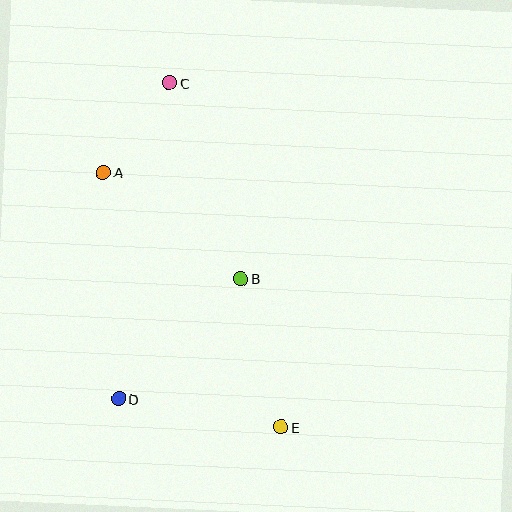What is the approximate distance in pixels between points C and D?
The distance between C and D is approximately 320 pixels.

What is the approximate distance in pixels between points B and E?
The distance between B and E is approximately 153 pixels.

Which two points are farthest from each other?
Points C and E are farthest from each other.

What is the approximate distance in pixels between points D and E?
The distance between D and E is approximately 165 pixels.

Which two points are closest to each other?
Points A and C are closest to each other.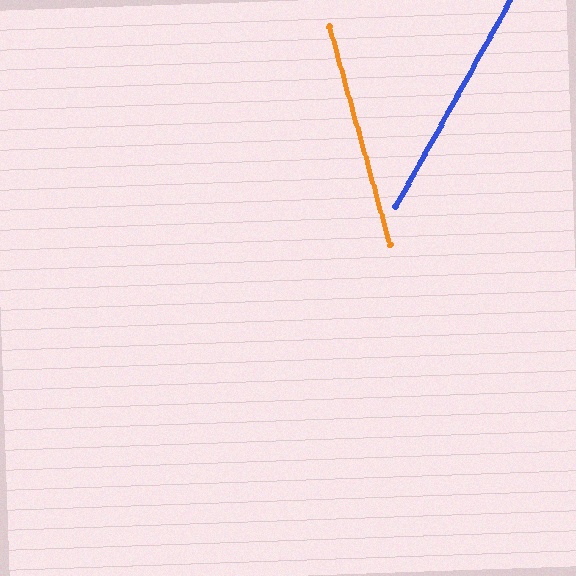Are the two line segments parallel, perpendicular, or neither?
Neither parallel nor perpendicular — they differ by about 44°.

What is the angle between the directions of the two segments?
Approximately 44 degrees.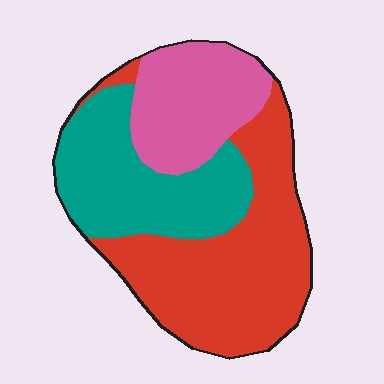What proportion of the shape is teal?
Teal covers about 30% of the shape.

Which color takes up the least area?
Pink, at roughly 25%.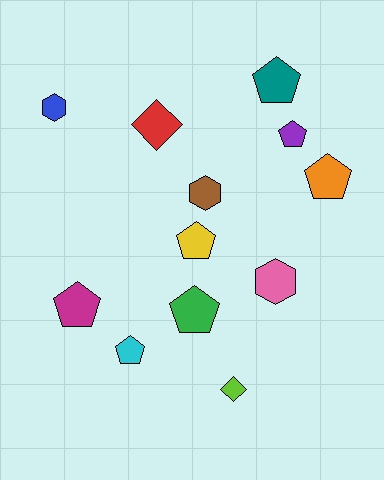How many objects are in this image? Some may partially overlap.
There are 12 objects.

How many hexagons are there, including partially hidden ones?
There are 3 hexagons.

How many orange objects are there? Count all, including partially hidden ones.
There is 1 orange object.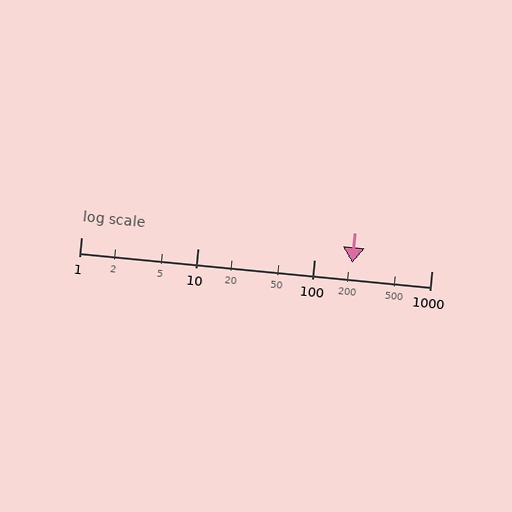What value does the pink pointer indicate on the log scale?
The pointer indicates approximately 210.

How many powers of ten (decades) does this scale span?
The scale spans 3 decades, from 1 to 1000.